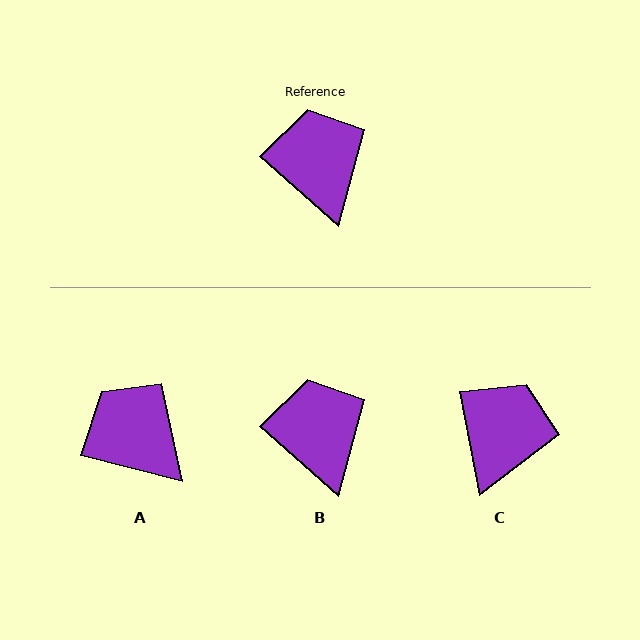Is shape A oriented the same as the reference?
No, it is off by about 27 degrees.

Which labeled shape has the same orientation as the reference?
B.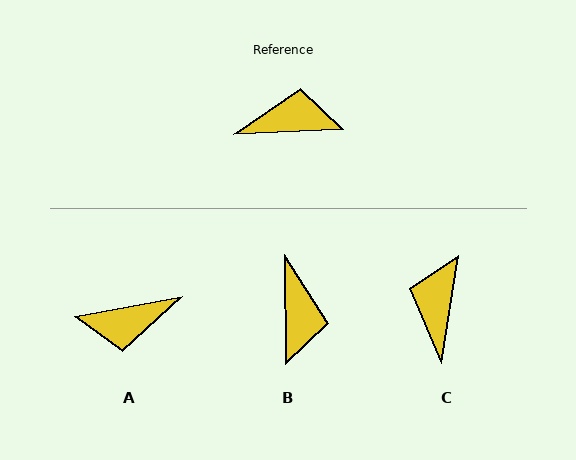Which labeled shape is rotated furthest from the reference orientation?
A, about 172 degrees away.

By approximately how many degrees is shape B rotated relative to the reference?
Approximately 92 degrees clockwise.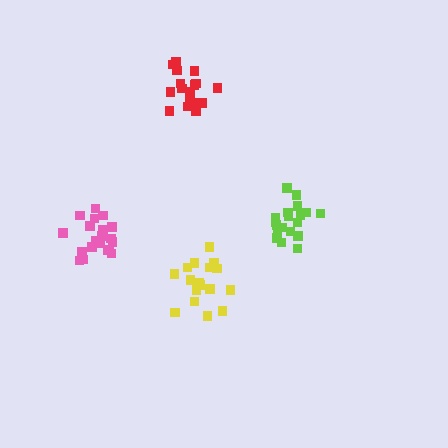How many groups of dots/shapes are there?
There are 4 groups.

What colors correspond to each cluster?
The clusters are colored: yellow, lime, pink, red.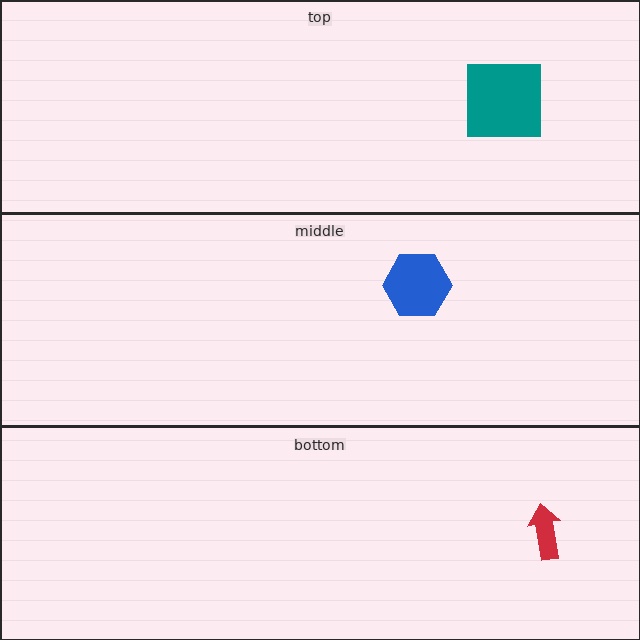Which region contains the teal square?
The top region.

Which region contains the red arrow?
The bottom region.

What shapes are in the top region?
The teal square.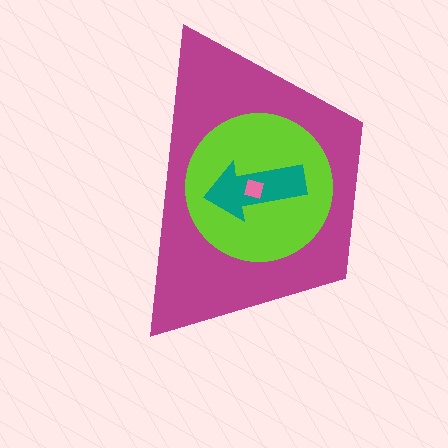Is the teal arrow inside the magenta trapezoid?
Yes.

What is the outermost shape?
The magenta trapezoid.